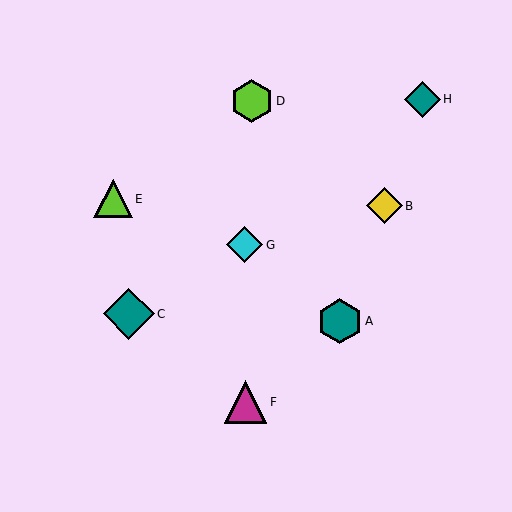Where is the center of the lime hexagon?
The center of the lime hexagon is at (252, 101).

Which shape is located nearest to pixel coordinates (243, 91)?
The lime hexagon (labeled D) at (252, 101) is nearest to that location.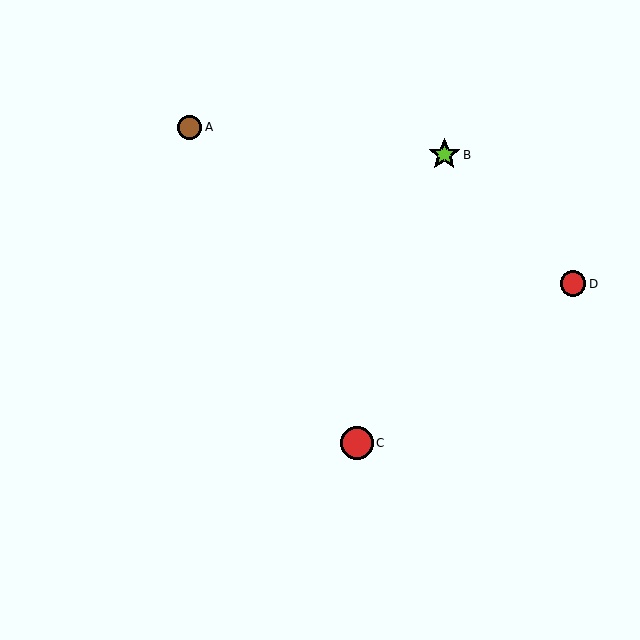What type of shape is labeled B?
Shape B is a lime star.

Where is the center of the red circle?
The center of the red circle is at (357, 443).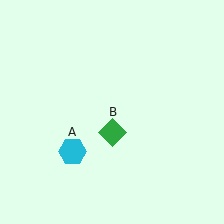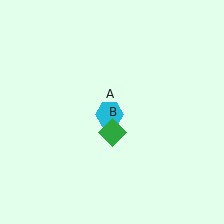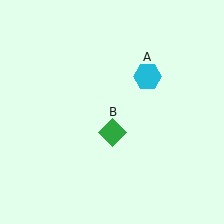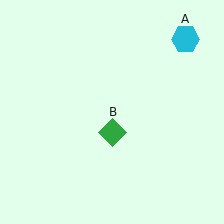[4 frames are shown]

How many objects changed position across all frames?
1 object changed position: cyan hexagon (object A).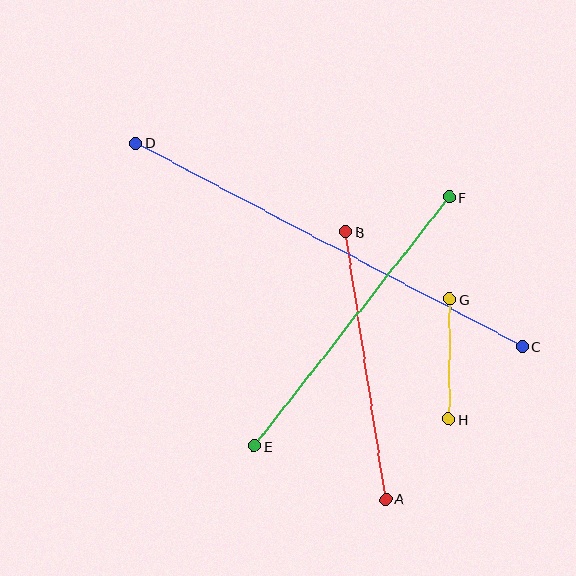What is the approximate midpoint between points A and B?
The midpoint is at approximately (366, 366) pixels.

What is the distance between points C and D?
The distance is approximately 437 pixels.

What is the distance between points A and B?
The distance is approximately 270 pixels.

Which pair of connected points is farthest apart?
Points C and D are farthest apart.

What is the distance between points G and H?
The distance is approximately 120 pixels.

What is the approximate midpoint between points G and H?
The midpoint is at approximately (449, 359) pixels.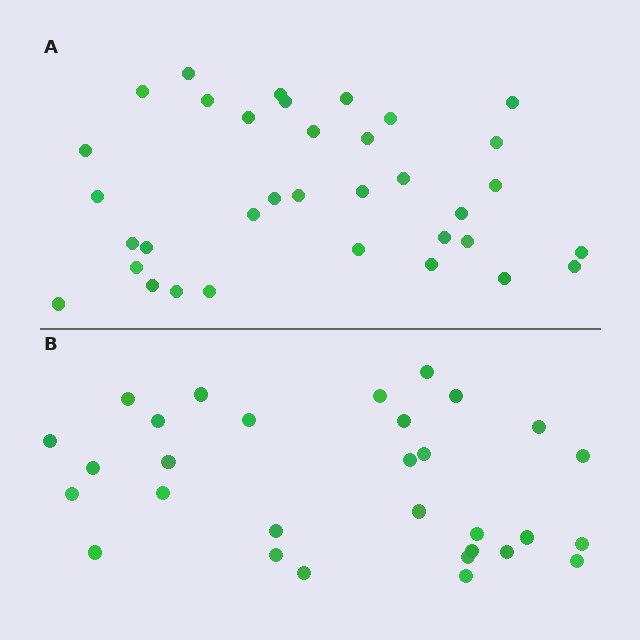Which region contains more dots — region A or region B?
Region A (the top region) has more dots.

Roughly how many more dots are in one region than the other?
Region A has about 5 more dots than region B.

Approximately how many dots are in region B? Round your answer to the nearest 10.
About 30 dots.